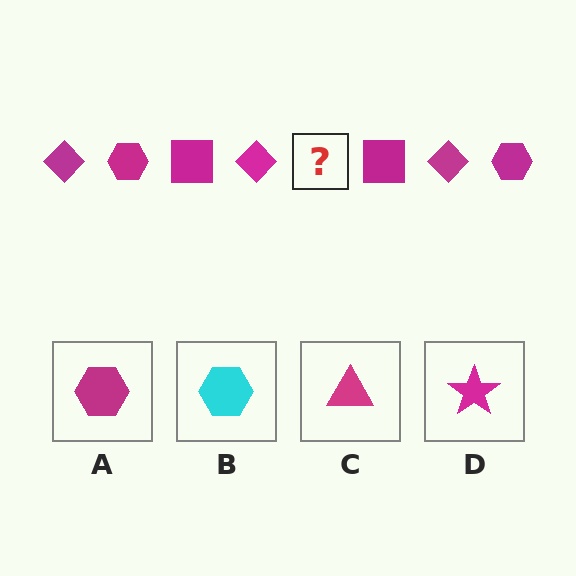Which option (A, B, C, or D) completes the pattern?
A.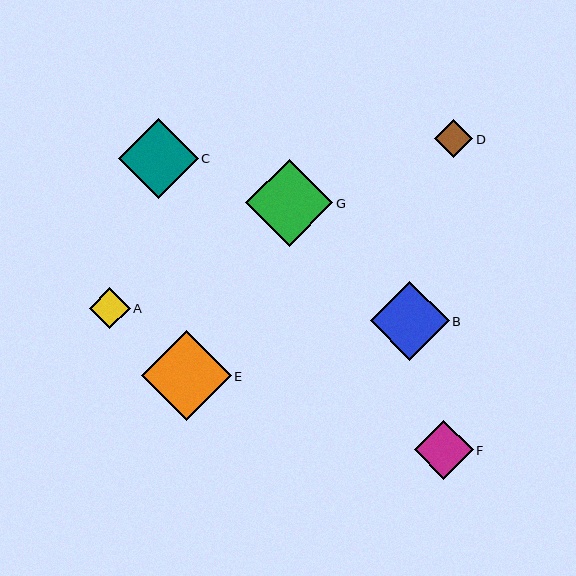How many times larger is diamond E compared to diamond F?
Diamond E is approximately 1.5 times the size of diamond F.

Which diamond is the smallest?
Diamond D is the smallest with a size of approximately 38 pixels.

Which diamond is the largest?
Diamond E is the largest with a size of approximately 90 pixels.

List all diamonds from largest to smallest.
From largest to smallest: E, G, C, B, F, A, D.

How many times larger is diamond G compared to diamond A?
Diamond G is approximately 2.1 times the size of diamond A.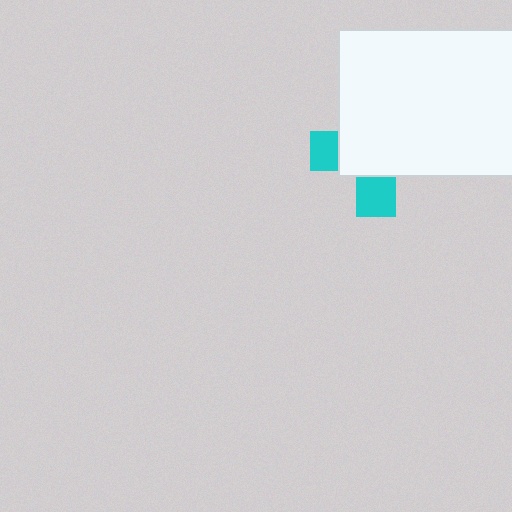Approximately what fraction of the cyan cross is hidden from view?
Roughly 70% of the cyan cross is hidden behind the white rectangle.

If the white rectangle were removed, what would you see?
You would see the complete cyan cross.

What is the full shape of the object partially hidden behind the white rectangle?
The partially hidden object is a cyan cross.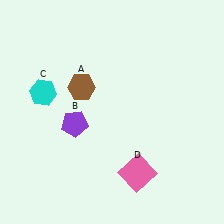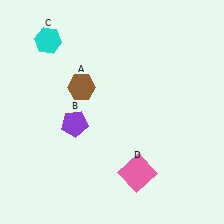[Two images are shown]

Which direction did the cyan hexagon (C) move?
The cyan hexagon (C) moved up.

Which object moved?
The cyan hexagon (C) moved up.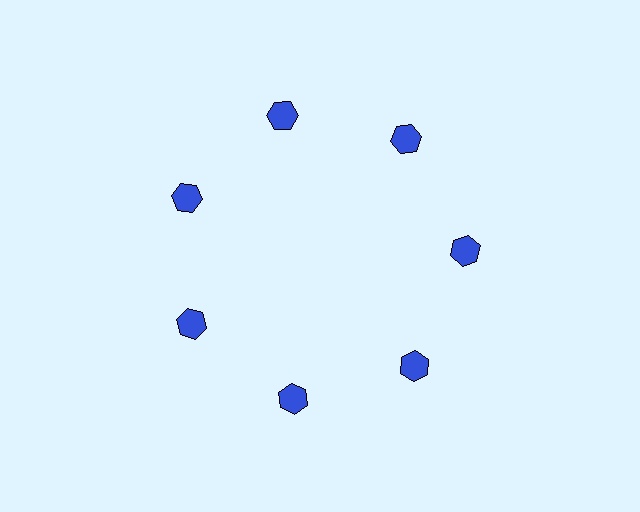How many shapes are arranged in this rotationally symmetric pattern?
There are 7 shapes, arranged in 7 groups of 1.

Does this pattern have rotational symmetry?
Yes, this pattern has 7-fold rotational symmetry. It looks the same after rotating 51 degrees around the center.